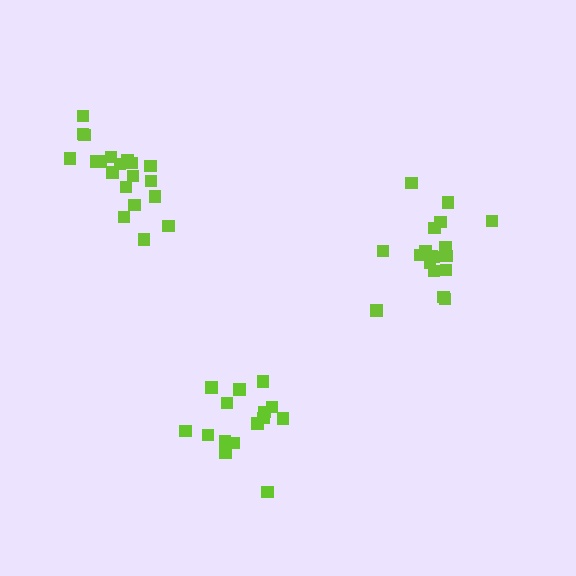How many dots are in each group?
Group 1: 20 dots, Group 2: 15 dots, Group 3: 18 dots (53 total).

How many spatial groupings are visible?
There are 3 spatial groupings.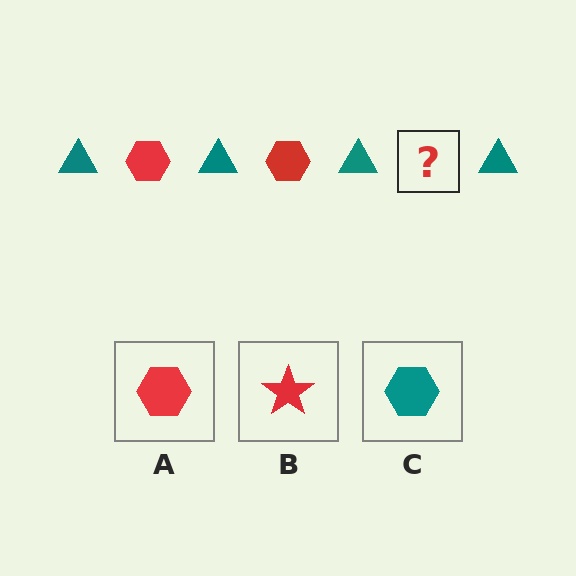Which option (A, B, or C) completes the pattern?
A.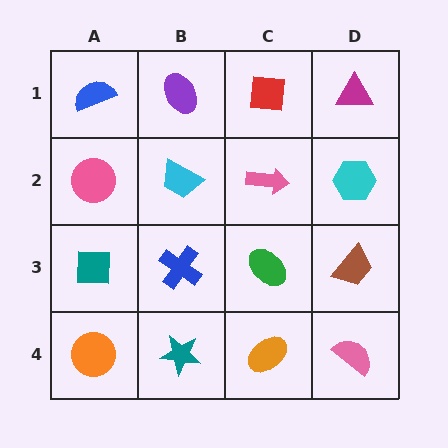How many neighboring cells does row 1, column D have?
2.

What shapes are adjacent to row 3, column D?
A cyan hexagon (row 2, column D), a pink semicircle (row 4, column D), a green ellipse (row 3, column C).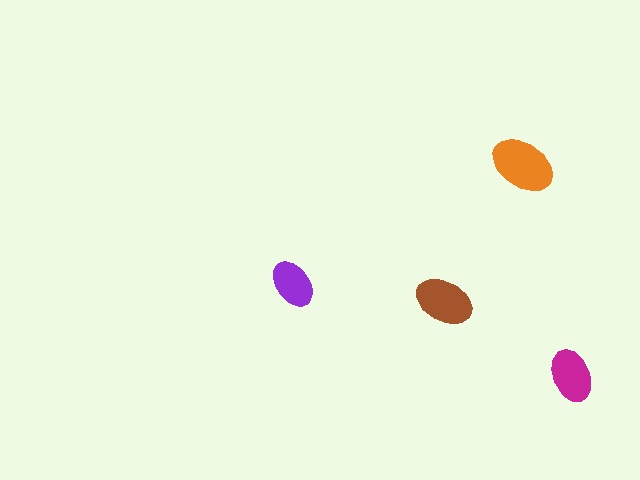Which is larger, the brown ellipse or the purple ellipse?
The brown one.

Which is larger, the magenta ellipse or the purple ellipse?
The magenta one.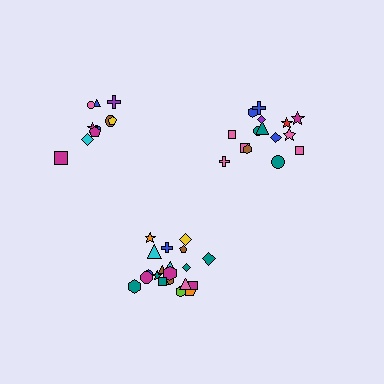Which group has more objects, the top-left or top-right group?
The top-right group.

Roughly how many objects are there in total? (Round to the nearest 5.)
Roughly 45 objects in total.